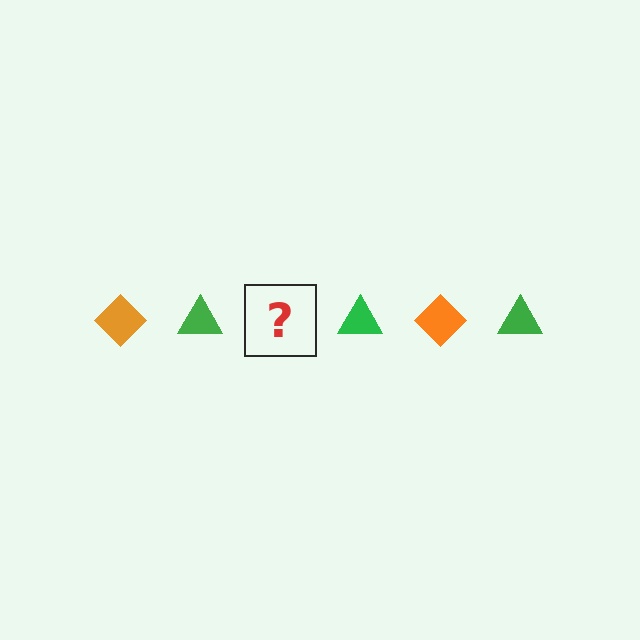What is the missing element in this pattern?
The missing element is an orange diamond.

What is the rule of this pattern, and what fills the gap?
The rule is that the pattern alternates between orange diamond and green triangle. The gap should be filled with an orange diamond.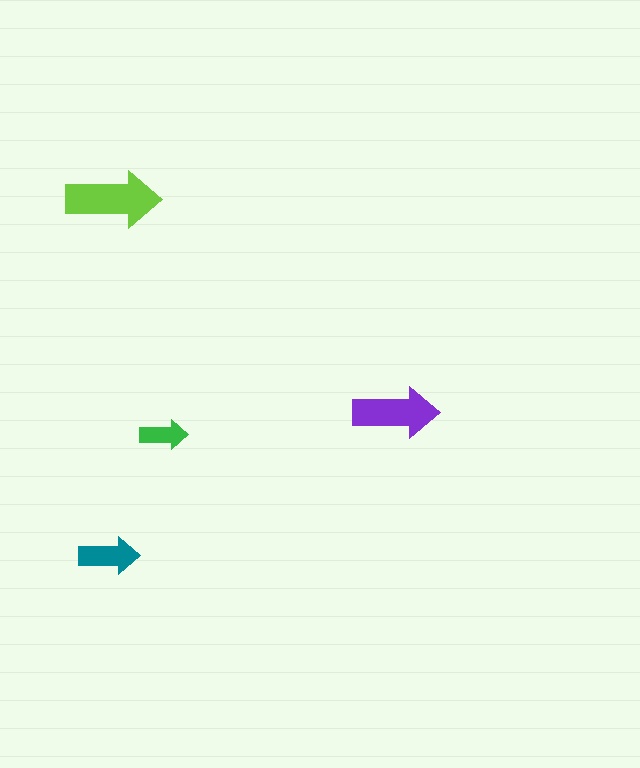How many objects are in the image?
There are 4 objects in the image.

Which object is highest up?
The lime arrow is topmost.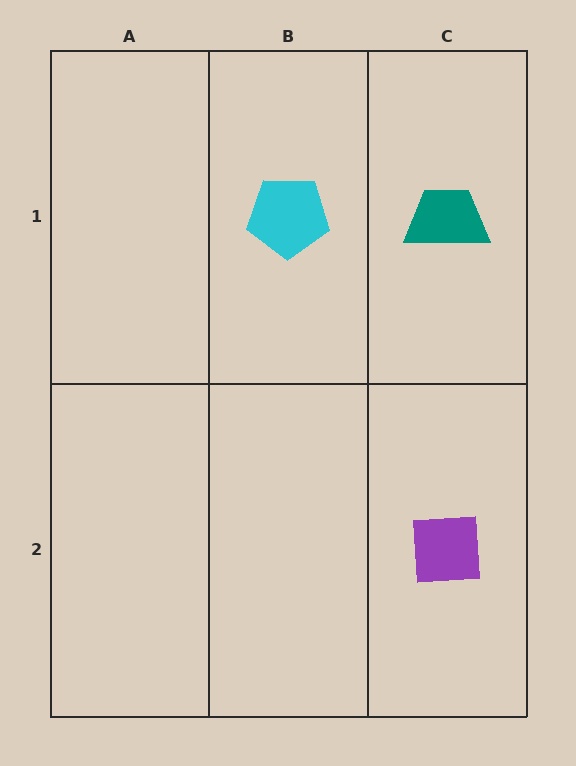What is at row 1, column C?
A teal trapezoid.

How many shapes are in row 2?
1 shape.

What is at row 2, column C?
A purple square.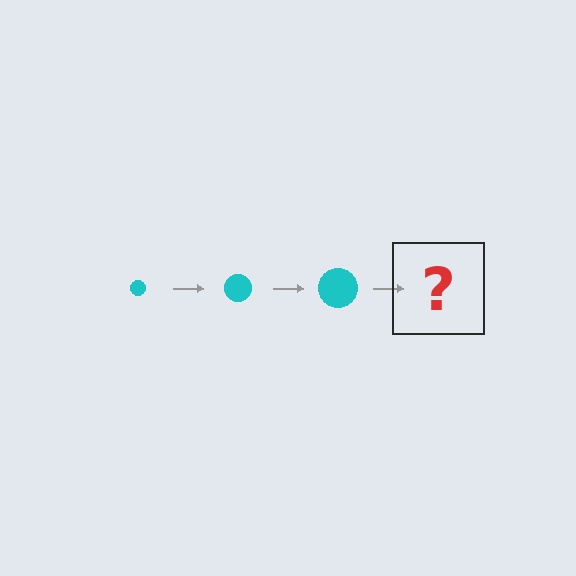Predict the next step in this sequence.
The next step is a cyan circle, larger than the previous one.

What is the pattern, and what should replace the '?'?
The pattern is that the circle gets progressively larger each step. The '?' should be a cyan circle, larger than the previous one.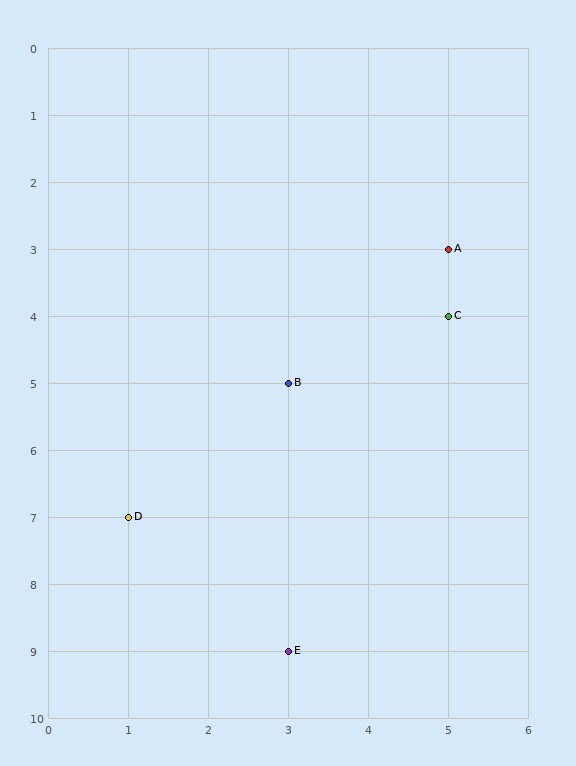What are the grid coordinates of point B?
Point B is at grid coordinates (3, 5).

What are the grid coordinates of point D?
Point D is at grid coordinates (1, 7).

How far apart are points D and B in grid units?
Points D and B are 2 columns and 2 rows apart (about 2.8 grid units diagonally).